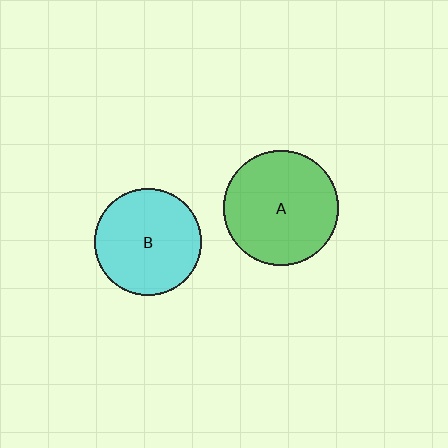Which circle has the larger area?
Circle A (green).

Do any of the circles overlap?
No, none of the circles overlap.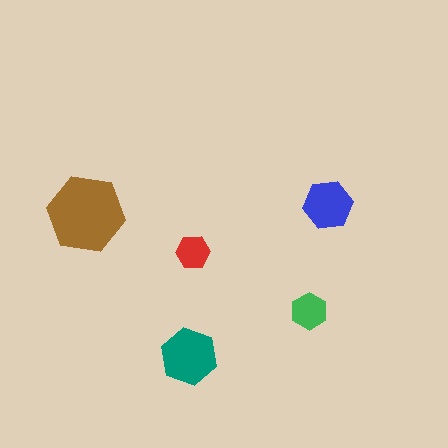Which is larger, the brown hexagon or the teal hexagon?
The brown one.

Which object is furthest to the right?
The blue hexagon is rightmost.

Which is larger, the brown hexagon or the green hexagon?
The brown one.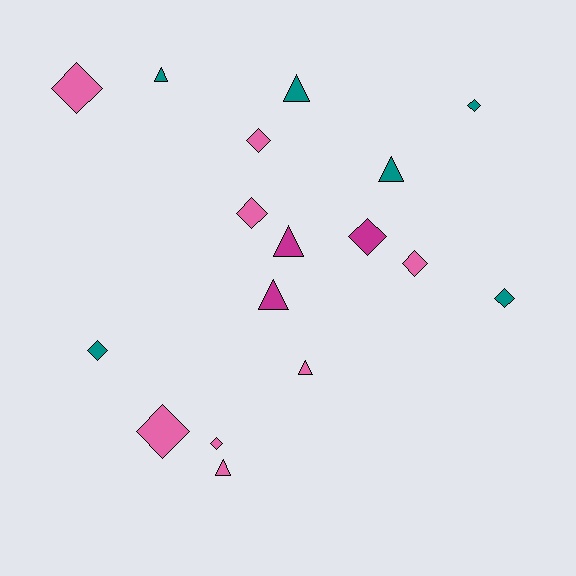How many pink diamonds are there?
There are 6 pink diamonds.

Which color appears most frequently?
Pink, with 8 objects.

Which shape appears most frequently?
Diamond, with 10 objects.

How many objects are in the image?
There are 17 objects.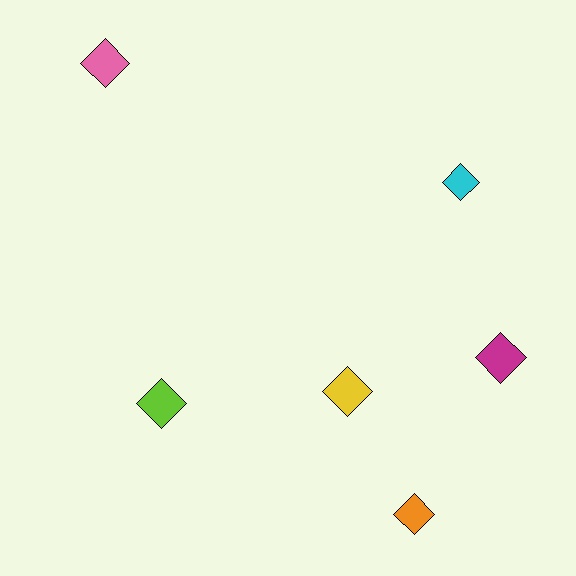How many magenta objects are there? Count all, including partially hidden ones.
There is 1 magenta object.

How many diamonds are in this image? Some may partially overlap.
There are 6 diamonds.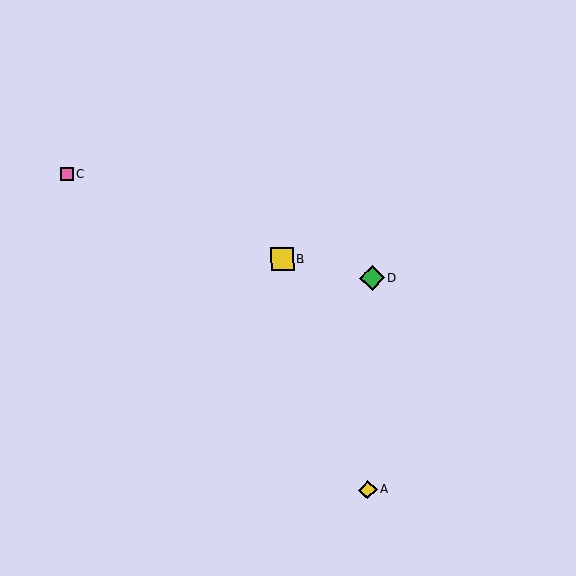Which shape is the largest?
The green diamond (labeled D) is the largest.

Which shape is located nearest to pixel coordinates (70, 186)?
The pink square (labeled C) at (67, 175) is nearest to that location.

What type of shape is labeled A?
Shape A is a yellow diamond.